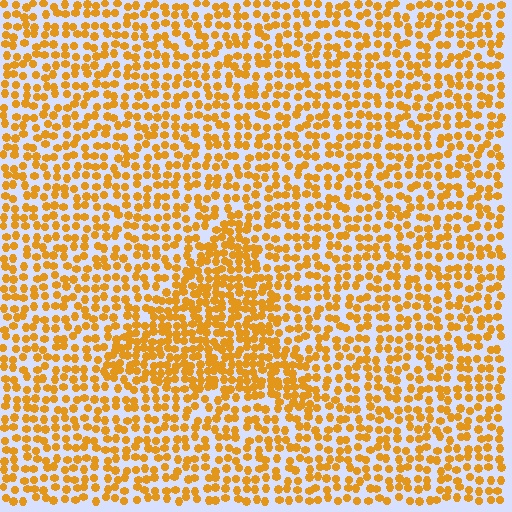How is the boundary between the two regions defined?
The boundary is defined by a change in element density (approximately 1.7x ratio). All elements are the same color, size, and shape.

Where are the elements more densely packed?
The elements are more densely packed inside the triangle boundary.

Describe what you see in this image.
The image contains small orange elements arranged at two different densities. A triangle-shaped region is visible where the elements are more densely packed than the surrounding area.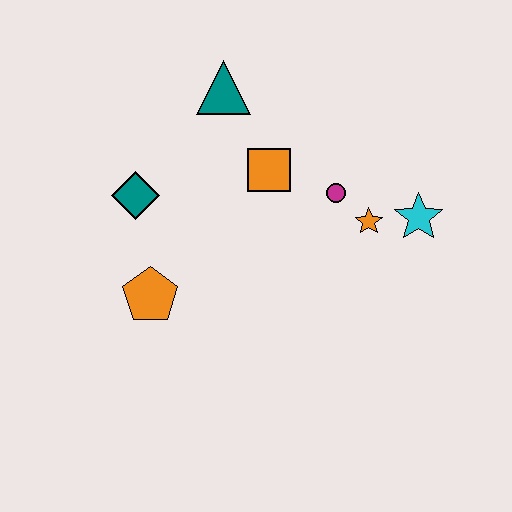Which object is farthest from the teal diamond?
The cyan star is farthest from the teal diamond.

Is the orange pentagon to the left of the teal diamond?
No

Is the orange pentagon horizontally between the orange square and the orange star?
No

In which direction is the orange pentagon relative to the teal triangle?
The orange pentagon is below the teal triangle.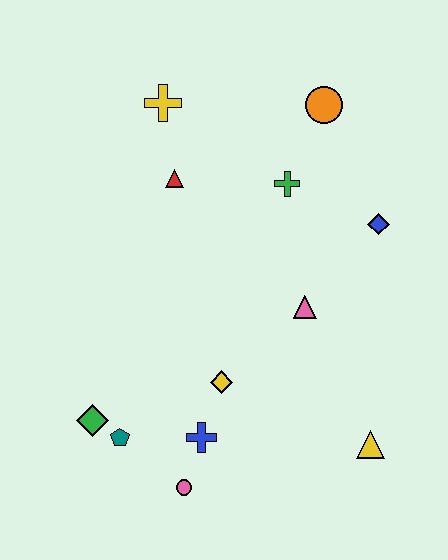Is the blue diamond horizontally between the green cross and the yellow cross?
No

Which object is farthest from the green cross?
The pink circle is farthest from the green cross.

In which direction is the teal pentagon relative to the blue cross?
The teal pentagon is to the left of the blue cross.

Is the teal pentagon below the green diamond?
Yes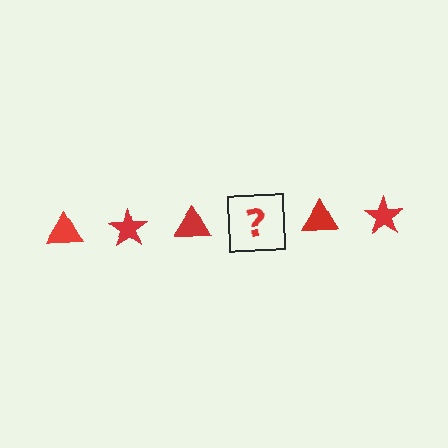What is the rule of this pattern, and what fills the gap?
The rule is that the pattern cycles through triangle, star shapes in red. The gap should be filled with a red star.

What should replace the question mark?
The question mark should be replaced with a red star.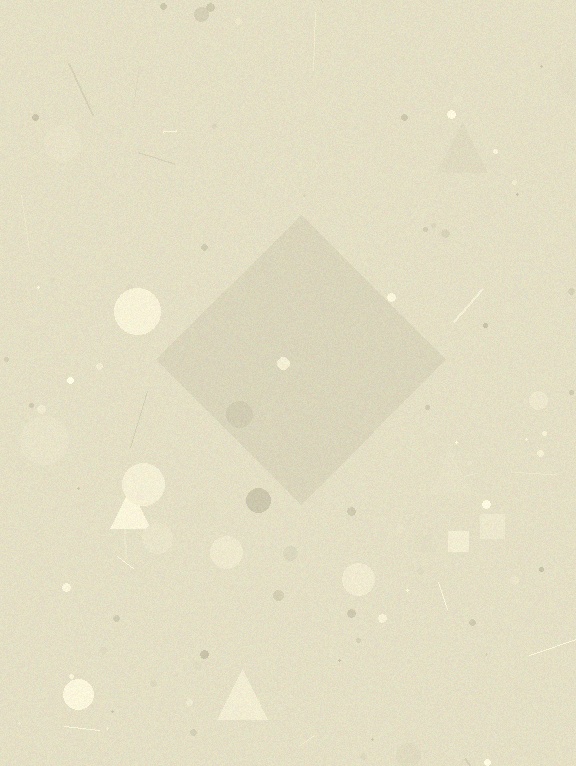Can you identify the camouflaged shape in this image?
The camouflaged shape is a diamond.